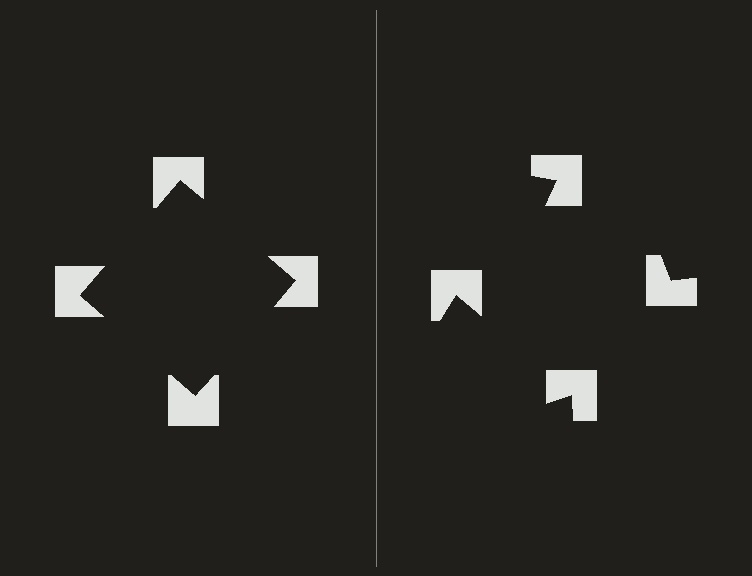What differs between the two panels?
The notched squares are positioned identically on both sides; only the wedge orientations differ. On the left they align to a square; on the right they are misaligned.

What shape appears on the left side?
An illusory square.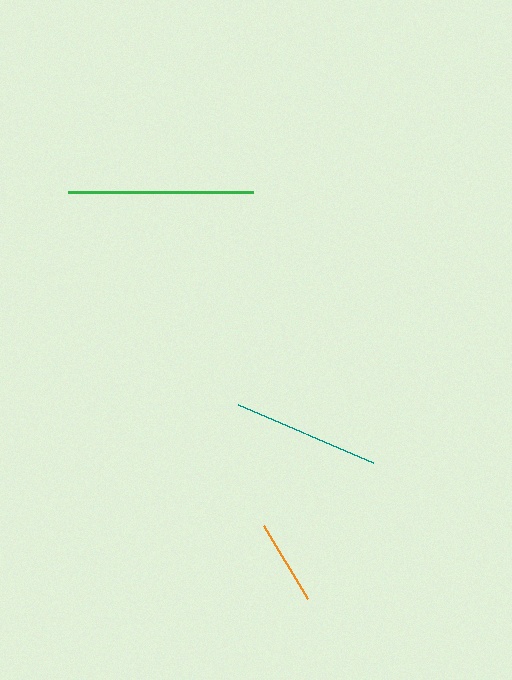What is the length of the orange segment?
The orange segment is approximately 85 pixels long.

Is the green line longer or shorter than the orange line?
The green line is longer than the orange line.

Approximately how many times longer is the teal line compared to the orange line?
The teal line is approximately 1.7 times the length of the orange line.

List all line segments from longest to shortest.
From longest to shortest: green, teal, orange.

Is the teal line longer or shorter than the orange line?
The teal line is longer than the orange line.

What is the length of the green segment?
The green segment is approximately 185 pixels long.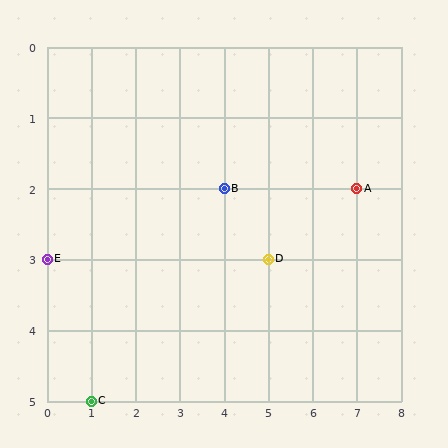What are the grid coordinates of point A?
Point A is at grid coordinates (7, 2).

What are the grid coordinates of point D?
Point D is at grid coordinates (5, 3).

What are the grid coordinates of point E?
Point E is at grid coordinates (0, 3).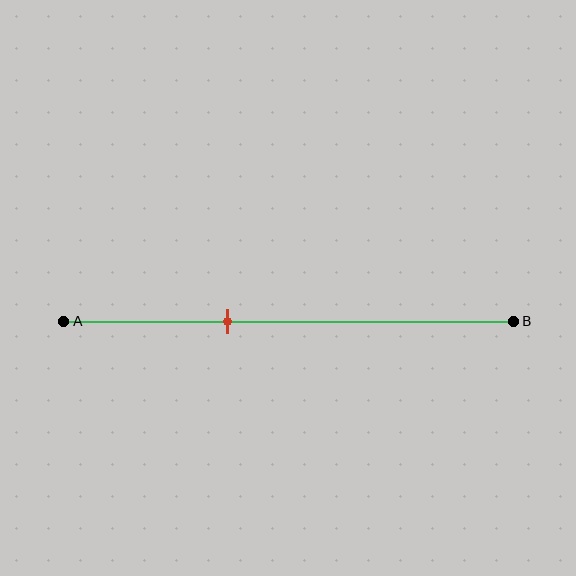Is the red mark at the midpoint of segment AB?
No, the mark is at about 35% from A, not at the 50% midpoint.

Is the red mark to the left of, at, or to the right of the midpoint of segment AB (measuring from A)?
The red mark is to the left of the midpoint of segment AB.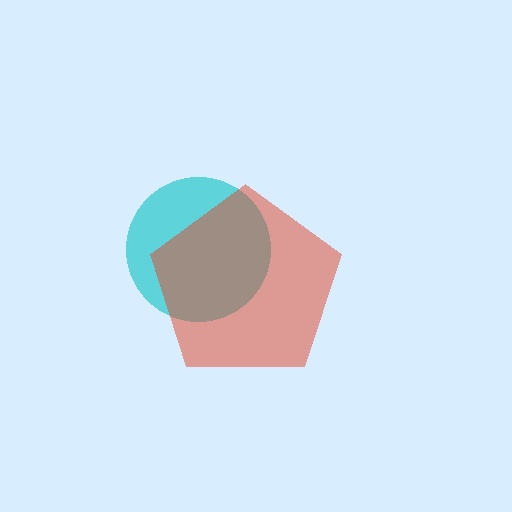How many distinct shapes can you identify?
There are 2 distinct shapes: a cyan circle, a red pentagon.